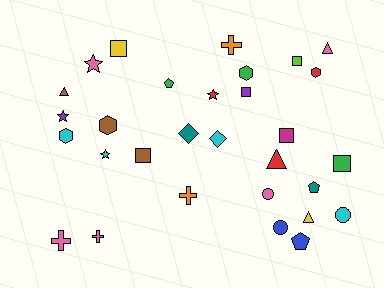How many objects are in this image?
There are 30 objects.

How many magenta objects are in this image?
There is 1 magenta object.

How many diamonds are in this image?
There are 2 diamonds.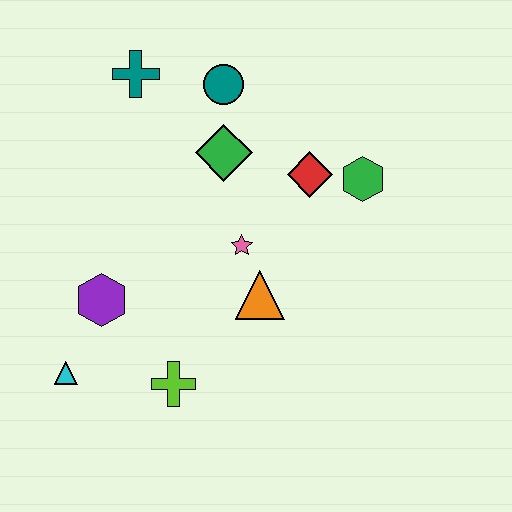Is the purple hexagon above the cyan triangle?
Yes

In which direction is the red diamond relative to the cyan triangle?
The red diamond is to the right of the cyan triangle.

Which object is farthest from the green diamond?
The cyan triangle is farthest from the green diamond.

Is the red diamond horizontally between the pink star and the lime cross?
No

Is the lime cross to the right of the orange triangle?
No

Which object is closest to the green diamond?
The teal circle is closest to the green diamond.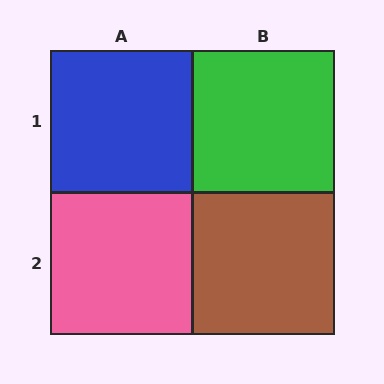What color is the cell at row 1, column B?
Green.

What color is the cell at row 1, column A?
Blue.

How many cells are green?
1 cell is green.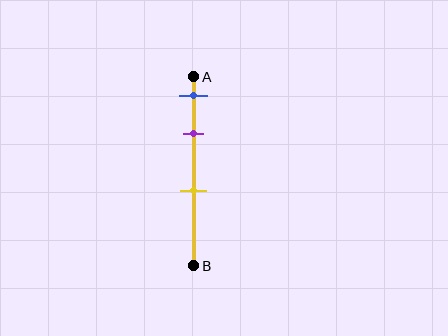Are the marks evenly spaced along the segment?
No, the marks are not evenly spaced.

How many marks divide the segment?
There are 3 marks dividing the segment.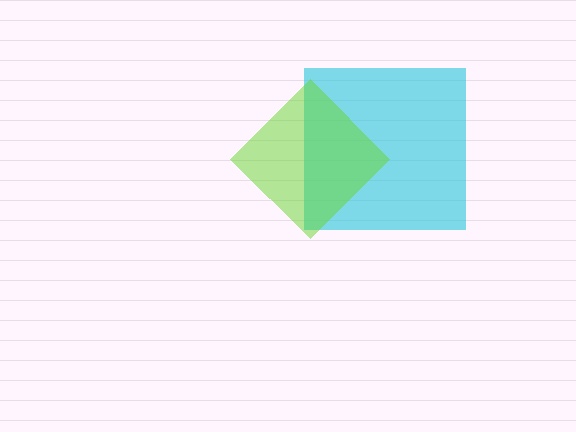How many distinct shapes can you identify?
There are 2 distinct shapes: a cyan square, a lime diamond.